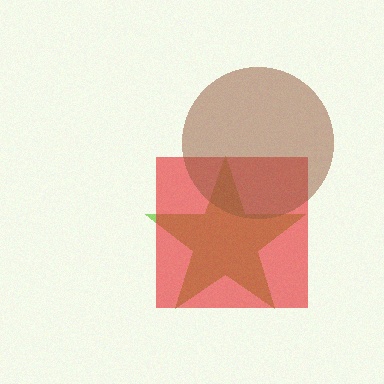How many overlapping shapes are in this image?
There are 3 overlapping shapes in the image.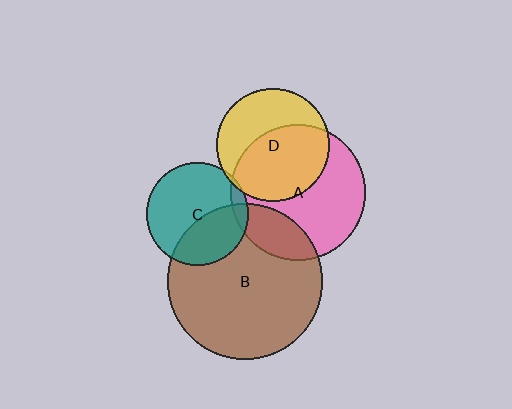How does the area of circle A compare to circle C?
Approximately 1.8 times.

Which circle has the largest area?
Circle B (brown).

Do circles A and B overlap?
Yes.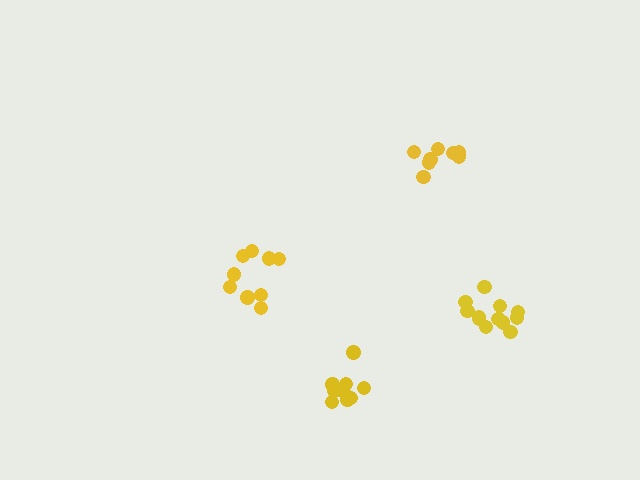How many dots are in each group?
Group 1: 12 dots, Group 2: 12 dots, Group 3: 8 dots, Group 4: 9 dots (41 total).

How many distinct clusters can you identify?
There are 4 distinct clusters.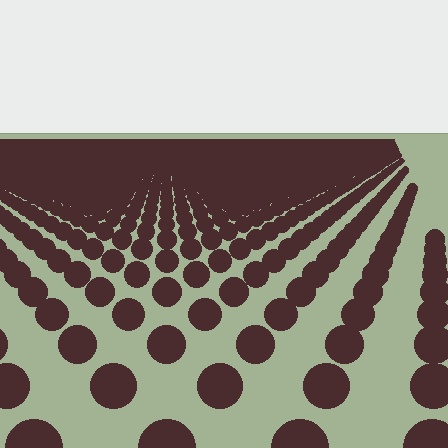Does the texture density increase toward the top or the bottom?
Density increases toward the top.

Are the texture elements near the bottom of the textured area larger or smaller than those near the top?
Larger. Near the bottom, elements are closer to the viewer and appear at a bigger on-screen size.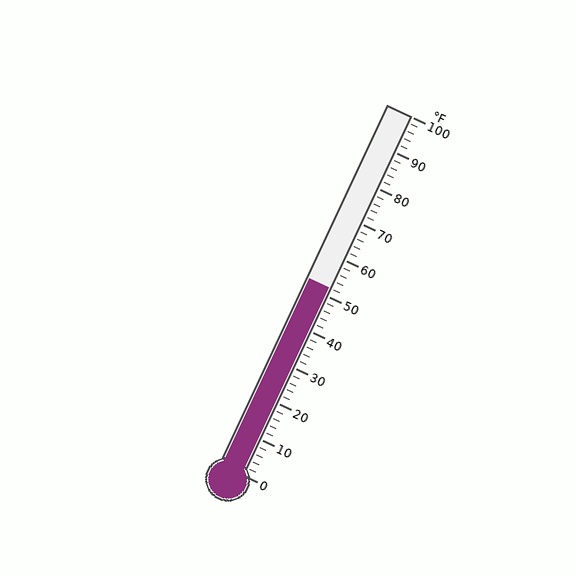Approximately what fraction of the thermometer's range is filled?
The thermometer is filled to approximately 50% of its range.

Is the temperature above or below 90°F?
The temperature is below 90°F.